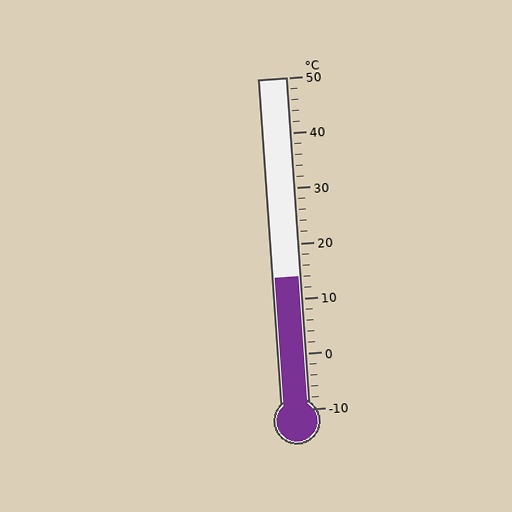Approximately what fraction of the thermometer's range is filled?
The thermometer is filled to approximately 40% of its range.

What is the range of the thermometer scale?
The thermometer scale ranges from -10°C to 50°C.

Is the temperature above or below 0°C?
The temperature is above 0°C.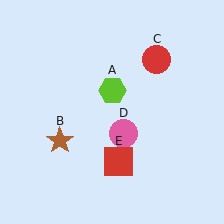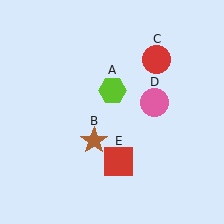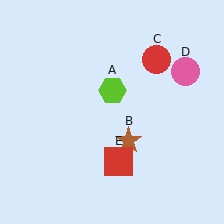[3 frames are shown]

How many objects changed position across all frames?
2 objects changed position: brown star (object B), pink circle (object D).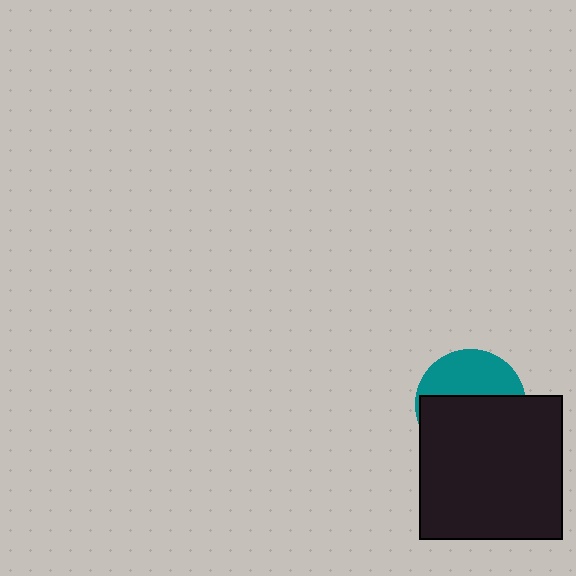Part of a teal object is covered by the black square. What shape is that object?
It is a circle.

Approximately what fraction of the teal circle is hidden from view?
Roughly 59% of the teal circle is hidden behind the black square.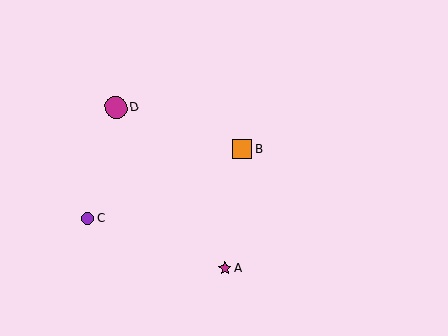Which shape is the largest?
The magenta circle (labeled D) is the largest.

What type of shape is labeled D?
Shape D is a magenta circle.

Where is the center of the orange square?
The center of the orange square is at (242, 149).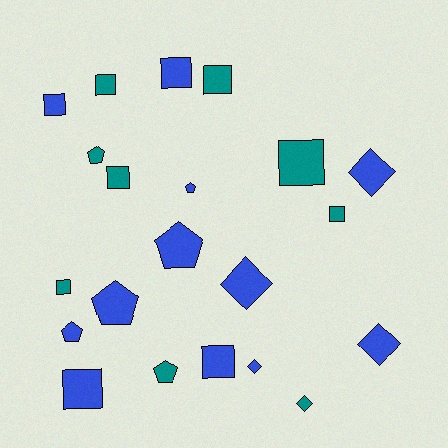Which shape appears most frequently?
Square, with 10 objects.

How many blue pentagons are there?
There are 4 blue pentagons.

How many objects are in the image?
There are 21 objects.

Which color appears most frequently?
Blue, with 12 objects.